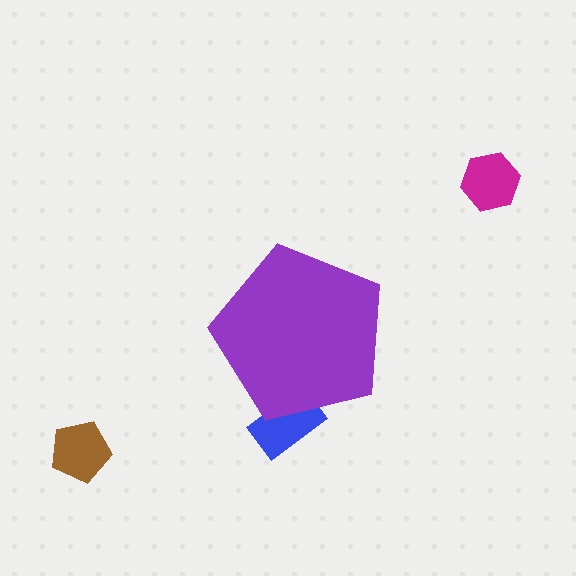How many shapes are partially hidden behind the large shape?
1 shape is partially hidden.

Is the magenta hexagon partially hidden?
No, the magenta hexagon is fully visible.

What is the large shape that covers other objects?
A purple pentagon.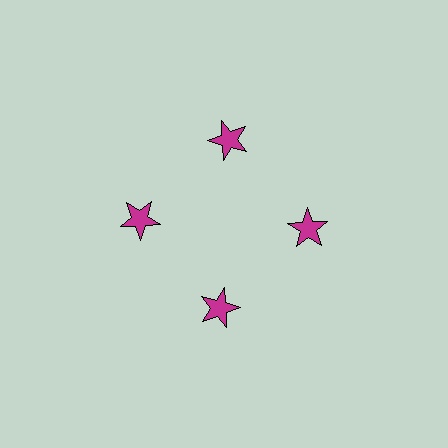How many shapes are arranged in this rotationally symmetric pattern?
There are 4 shapes, arranged in 4 groups of 1.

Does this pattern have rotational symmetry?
Yes, this pattern has 4-fold rotational symmetry. It looks the same after rotating 90 degrees around the center.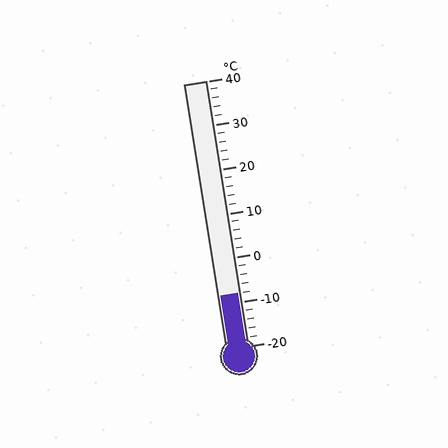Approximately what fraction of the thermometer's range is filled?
The thermometer is filled to approximately 20% of its range.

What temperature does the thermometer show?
The thermometer shows approximately -8°C.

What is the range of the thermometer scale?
The thermometer scale ranges from -20°C to 40°C.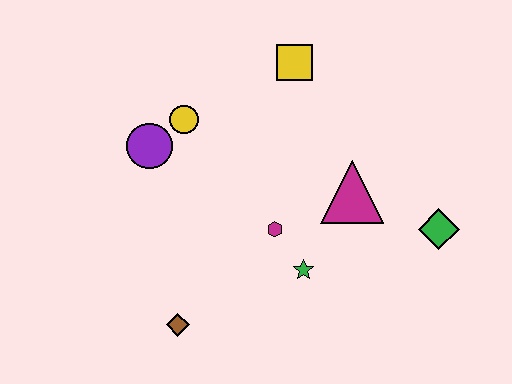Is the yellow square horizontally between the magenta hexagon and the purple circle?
No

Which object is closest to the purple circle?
The yellow circle is closest to the purple circle.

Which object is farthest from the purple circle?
The green diamond is farthest from the purple circle.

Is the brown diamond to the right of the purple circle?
Yes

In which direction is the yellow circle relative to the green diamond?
The yellow circle is to the left of the green diamond.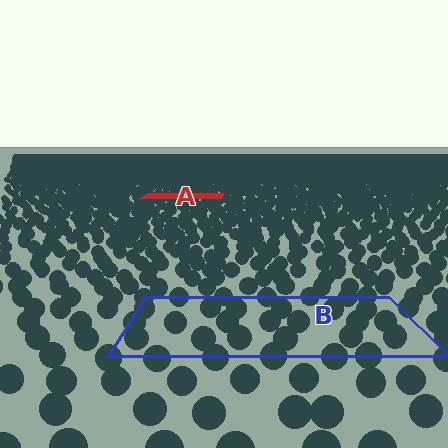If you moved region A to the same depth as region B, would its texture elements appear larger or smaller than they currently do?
They would appear larger. At a closer depth, the same texture elements are projected at a bigger on-screen size.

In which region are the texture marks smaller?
The texture marks are smaller in region A, because it is farther away.